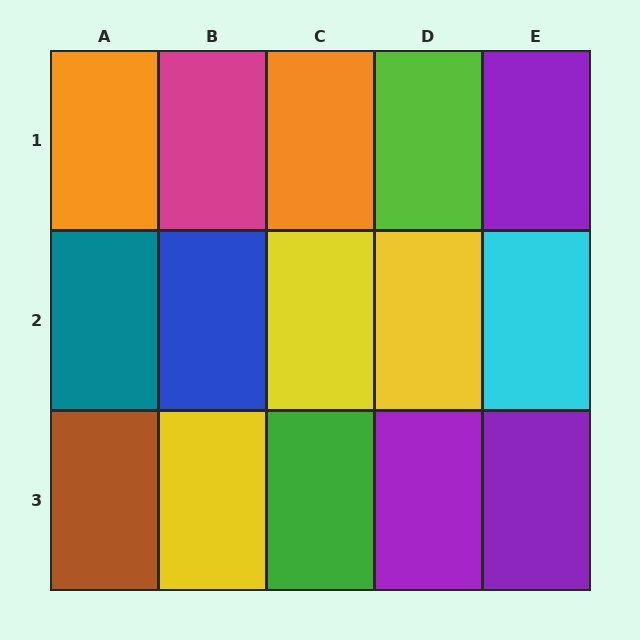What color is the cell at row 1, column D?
Lime.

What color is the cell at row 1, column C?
Orange.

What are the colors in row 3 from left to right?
Brown, yellow, green, purple, purple.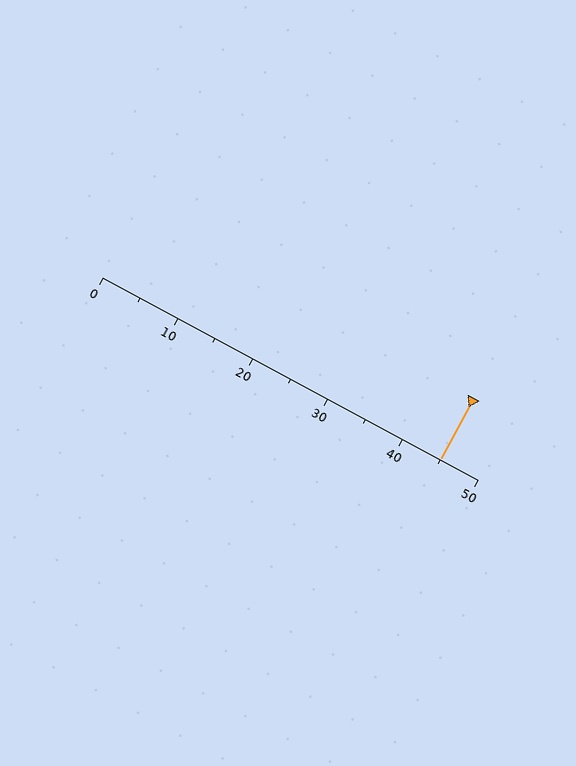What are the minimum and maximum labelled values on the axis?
The axis runs from 0 to 50.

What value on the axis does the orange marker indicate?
The marker indicates approximately 45.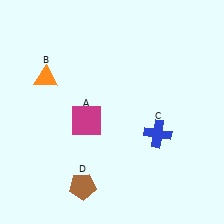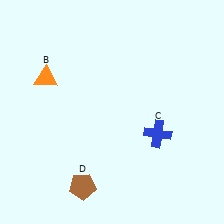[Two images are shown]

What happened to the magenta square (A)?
The magenta square (A) was removed in Image 2. It was in the bottom-left area of Image 1.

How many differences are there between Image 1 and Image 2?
There is 1 difference between the two images.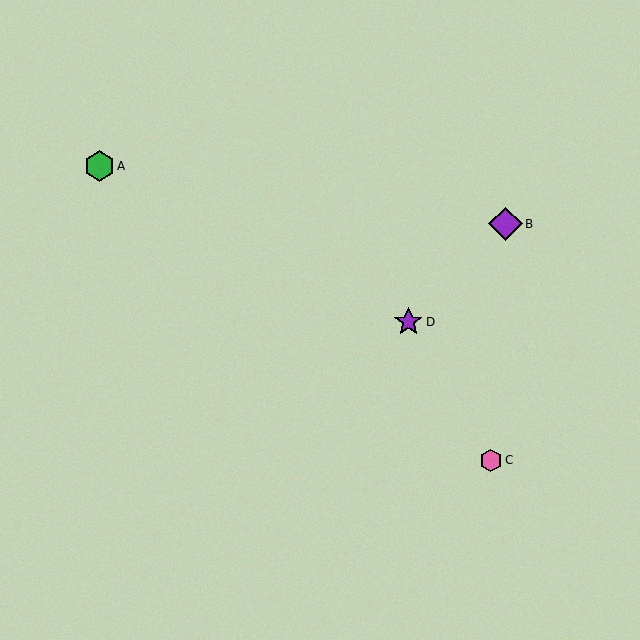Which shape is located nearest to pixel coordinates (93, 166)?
The green hexagon (labeled A) at (99, 166) is nearest to that location.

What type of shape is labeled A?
Shape A is a green hexagon.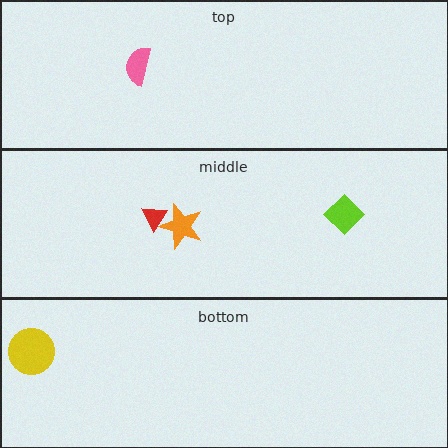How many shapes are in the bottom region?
1.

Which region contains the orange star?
The middle region.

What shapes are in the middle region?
The orange star, the red triangle, the lime diamond.